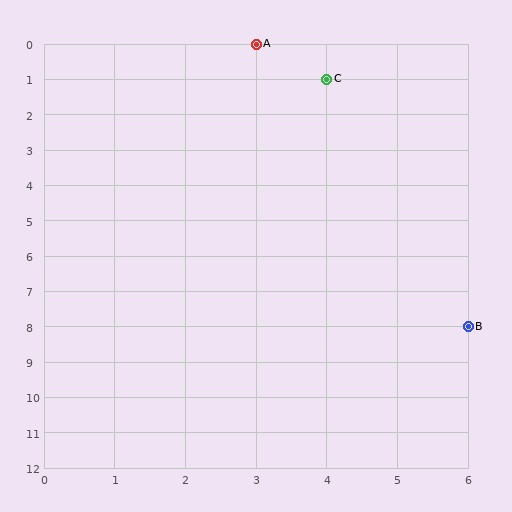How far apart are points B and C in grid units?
Points B and C are 2 columns and 7 rows apart (about 7.3 grid units diagonally).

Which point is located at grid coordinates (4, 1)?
Point C is at (4, 1).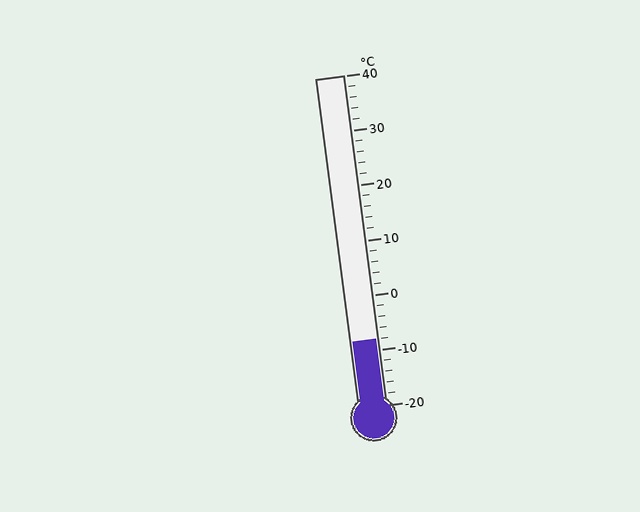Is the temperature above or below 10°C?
The temperature is below 10°C.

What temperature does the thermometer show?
The thermometer shows approximately -8°C.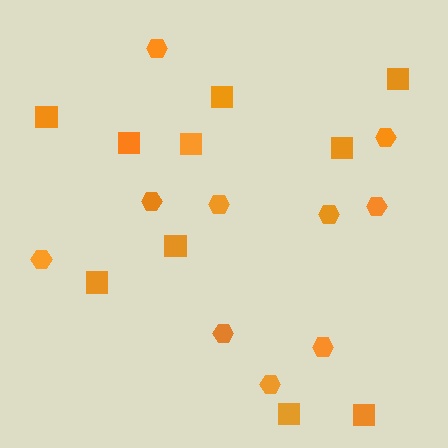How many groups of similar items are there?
There are 2 groups: one group of hexagons (10) and one group of squares (10).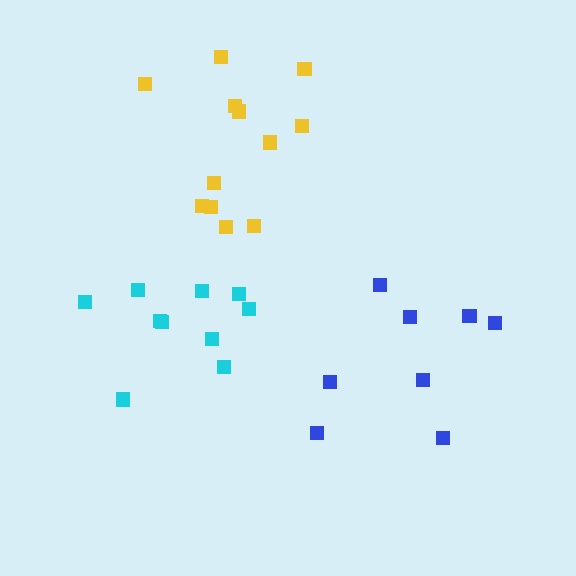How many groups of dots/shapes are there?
There are 3 groups.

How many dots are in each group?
Group 1: 12 dots, Group 2: 10 dots, Group 3: 8 dots (30 total).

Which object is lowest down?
The blue cluster is bottommost.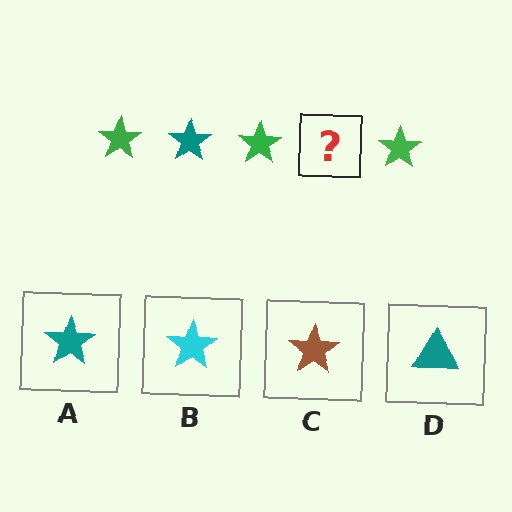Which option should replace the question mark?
Option A.